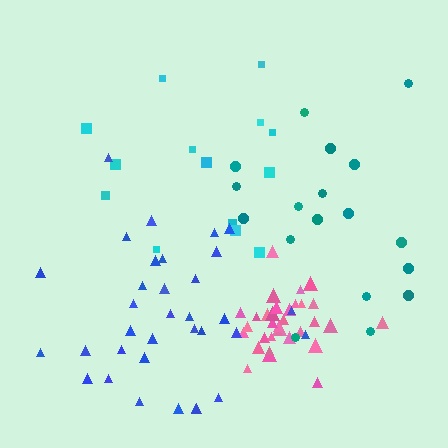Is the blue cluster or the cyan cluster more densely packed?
Blue.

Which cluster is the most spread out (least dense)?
Cyan.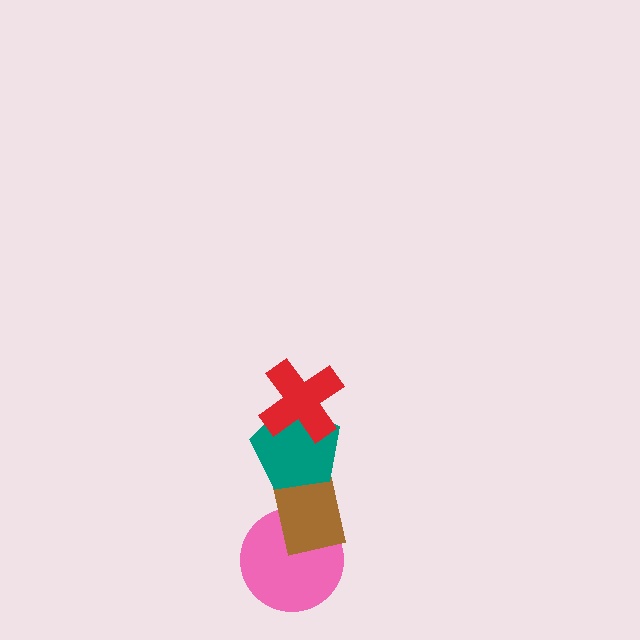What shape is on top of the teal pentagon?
The red cross is on top of the teal pentagon.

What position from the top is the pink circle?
The pink circle is 4th from the top.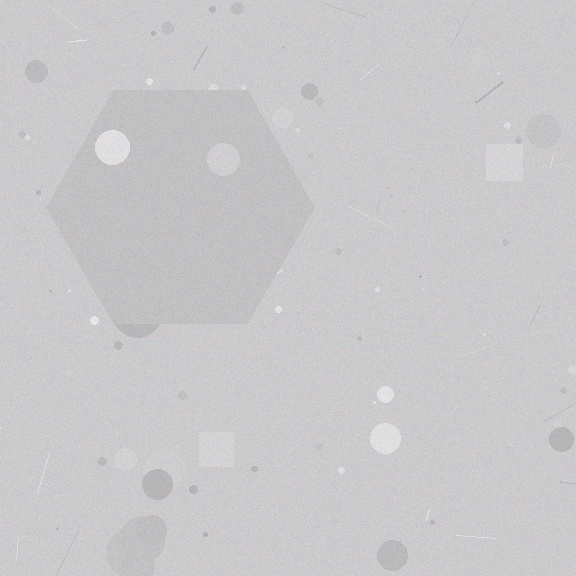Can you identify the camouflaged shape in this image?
The camouflaged shape is a hexagon.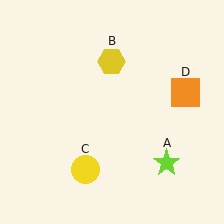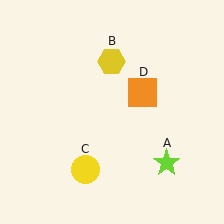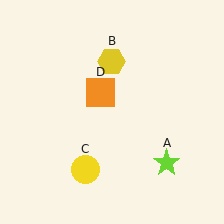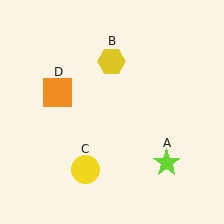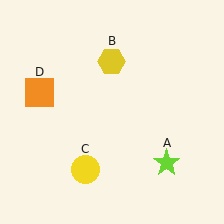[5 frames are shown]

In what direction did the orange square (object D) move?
The orange square (object D) moved left.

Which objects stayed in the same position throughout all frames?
Lime star (object A) and yellow hexagon (object B) and yellow circle (object C) remained stationary.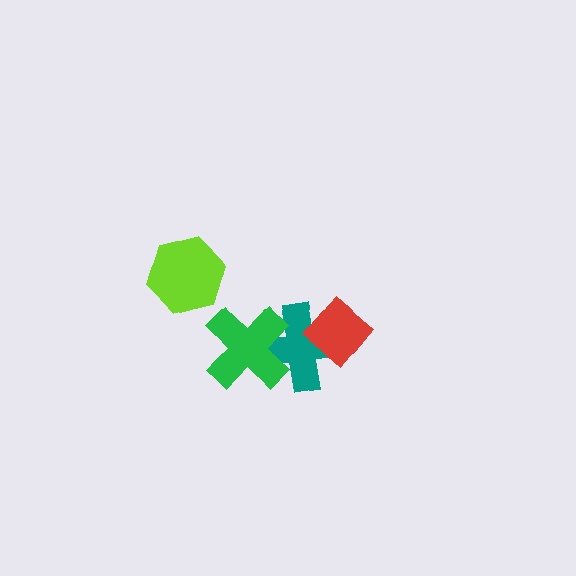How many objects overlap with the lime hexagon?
0 objects overlap with the lime hexagon.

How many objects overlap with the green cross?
1 object overlaps with the green cross.